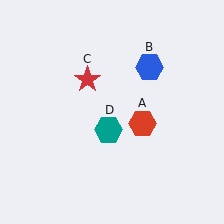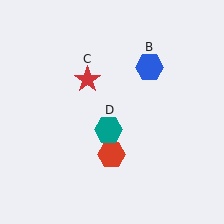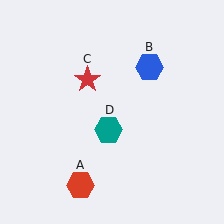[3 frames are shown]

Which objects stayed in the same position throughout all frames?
Blue hexagon (object B) and red star (object C) and teal hexagon (object D) remained stationary.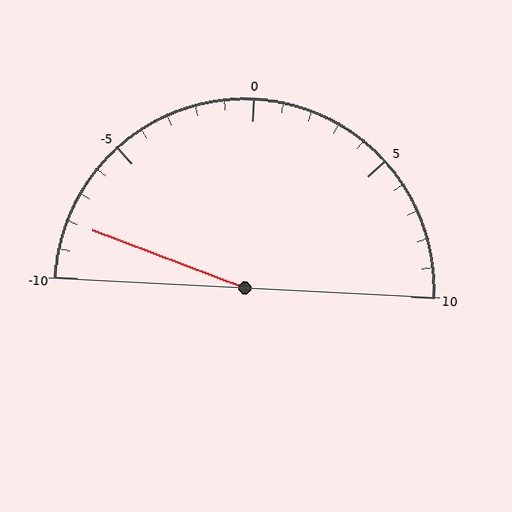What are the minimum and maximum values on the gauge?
The gauge ranges from -10 to 10.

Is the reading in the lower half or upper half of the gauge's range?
The reading is in the lower half of the range (-10 to 10).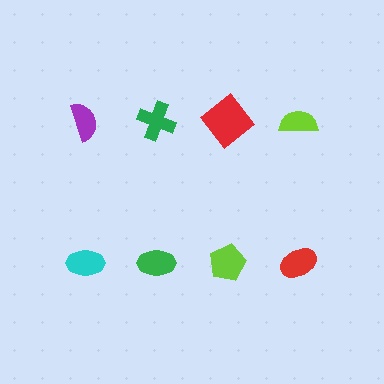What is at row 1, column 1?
A purple semicircle.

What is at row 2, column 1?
A cyan ellipse.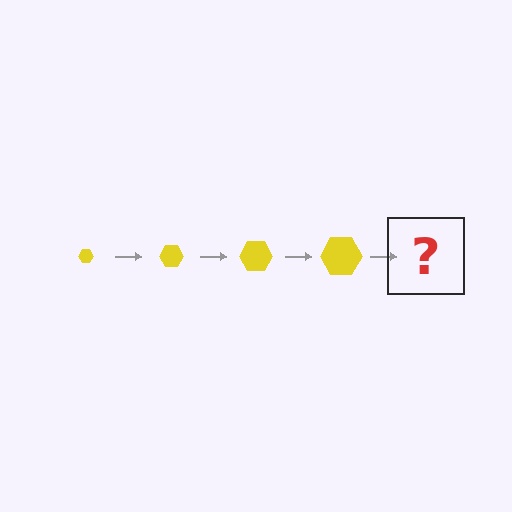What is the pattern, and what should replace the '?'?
The pattern is that the hexagon gets progressively larger each step. The '?' should be a yellow hexagon, larger than the previous one.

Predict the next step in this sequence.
The next step is a yellow hexagon, larger than the previous one.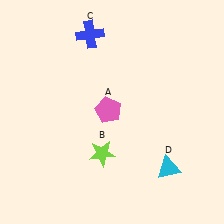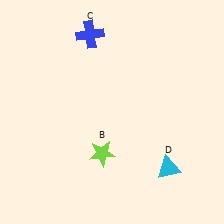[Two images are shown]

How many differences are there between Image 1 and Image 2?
There is 1 difference between the two images.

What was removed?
The pink pentagon (A) was removed in Image 2.